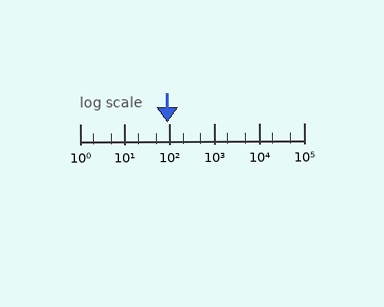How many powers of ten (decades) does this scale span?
The scale spans 5 decades, from 1 to 100000.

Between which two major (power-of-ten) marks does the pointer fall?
The pointer is between 10 and 100.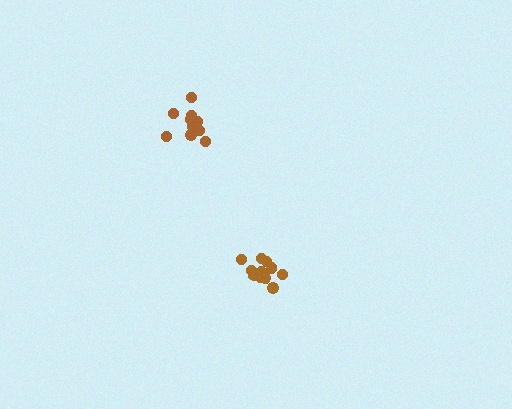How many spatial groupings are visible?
There are 2 spatial groupings.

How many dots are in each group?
Group 1: 13 dots, Group 2: 10 dots (23 total).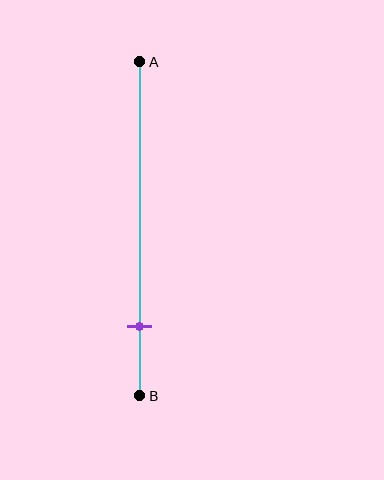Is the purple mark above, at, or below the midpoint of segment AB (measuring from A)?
The purple mark is below the midpoint of segment AB.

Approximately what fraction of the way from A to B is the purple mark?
The purple mark is approximately 80% of the way from A to B.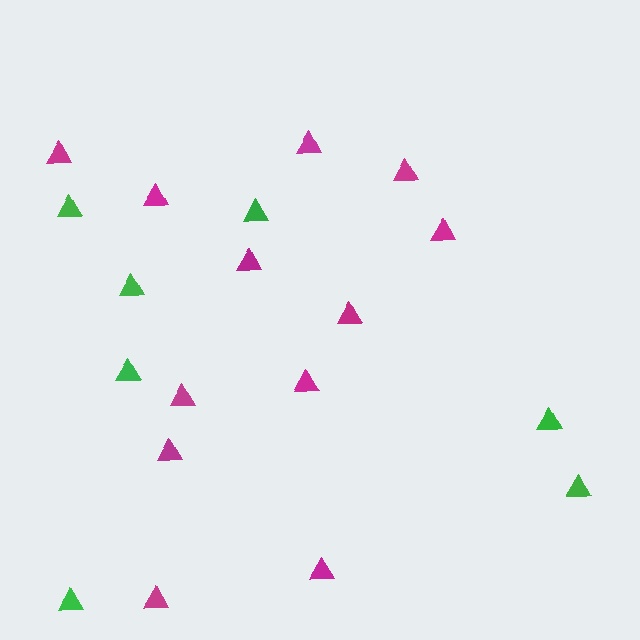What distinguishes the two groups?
There are 2 groups: one group of magenta triangles (12) and one group of green triangles (7).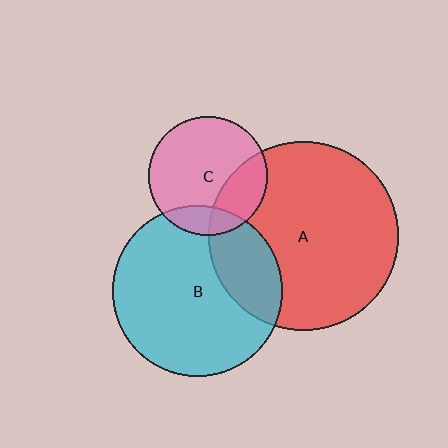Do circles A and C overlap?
Yes.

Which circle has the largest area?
Circle A (red).